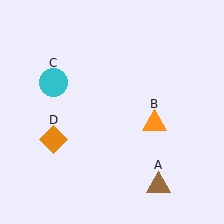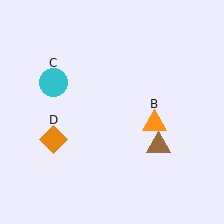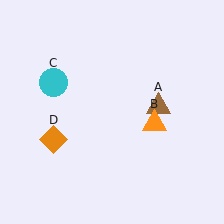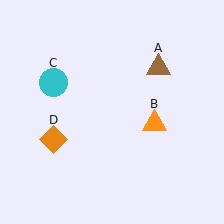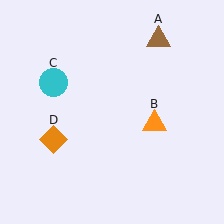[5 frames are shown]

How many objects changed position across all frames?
1 object changed position: brown triangle (object A).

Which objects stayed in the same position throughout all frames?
Orange triangle (object B) and cyan circle (object C) and orange diamond (object D) remained stationary.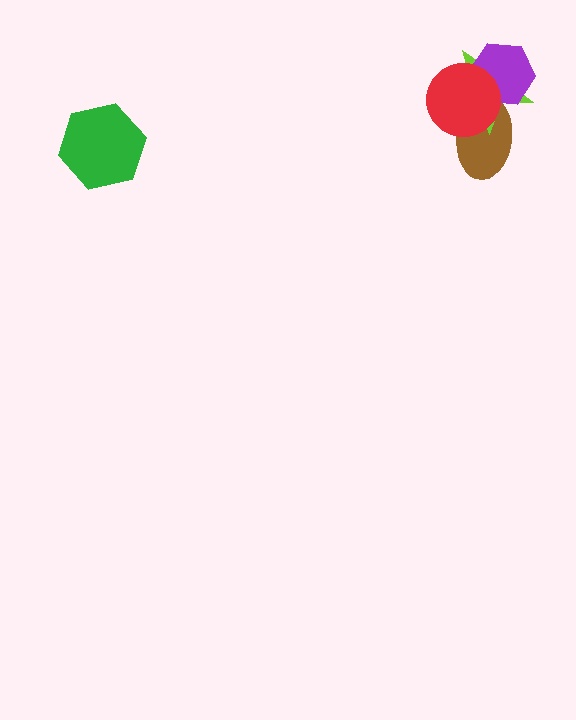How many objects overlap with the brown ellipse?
3 objects overlap with the brown ellipse.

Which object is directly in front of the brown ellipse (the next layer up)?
The lime star is directly in front of the brown ellipse.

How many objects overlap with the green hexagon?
0 objects overlap with the green hexagon.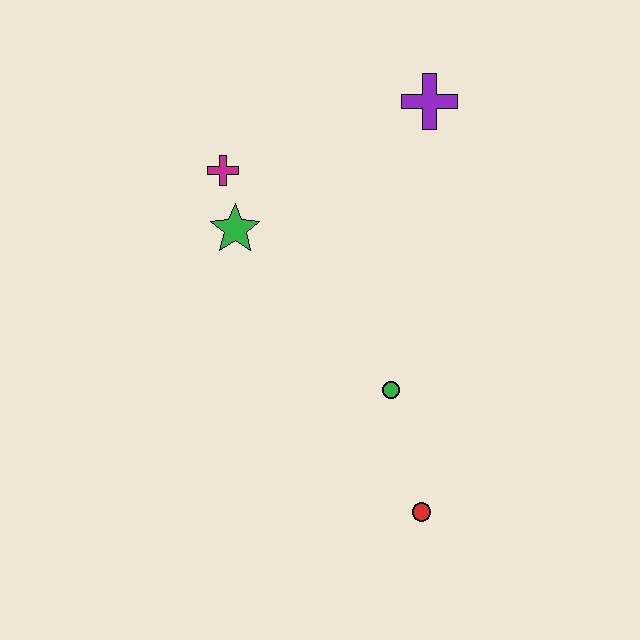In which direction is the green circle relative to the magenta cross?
The green circle is below the magenta cross.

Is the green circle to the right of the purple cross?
No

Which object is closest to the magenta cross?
The green star is closest to the magenta cross.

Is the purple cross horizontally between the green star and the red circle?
No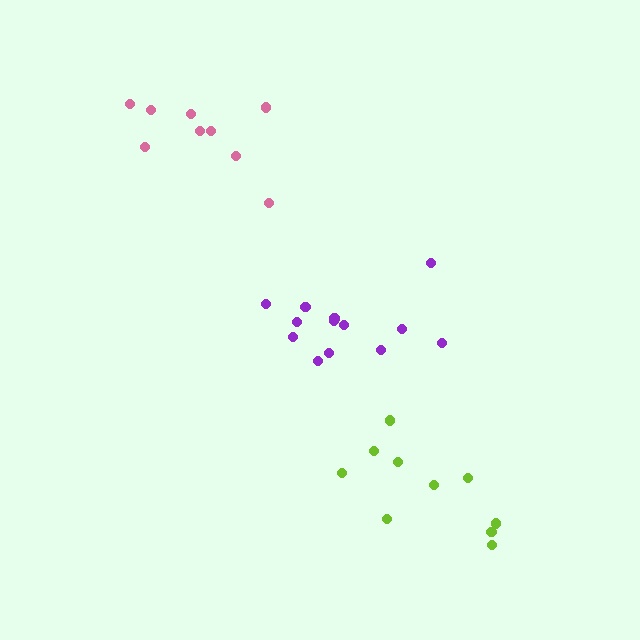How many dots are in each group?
Group 1: 10 dots, Group 2: 13 dots, Group 3: 9 dots (32 total).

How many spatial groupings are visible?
There are 3 spatial groupings.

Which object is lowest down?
The lime cluster is bottommost.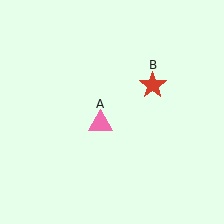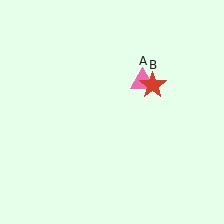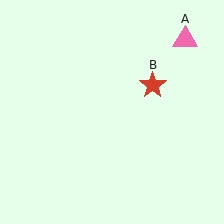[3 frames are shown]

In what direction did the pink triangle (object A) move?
The pink triangle (object A) moved up and to the right.